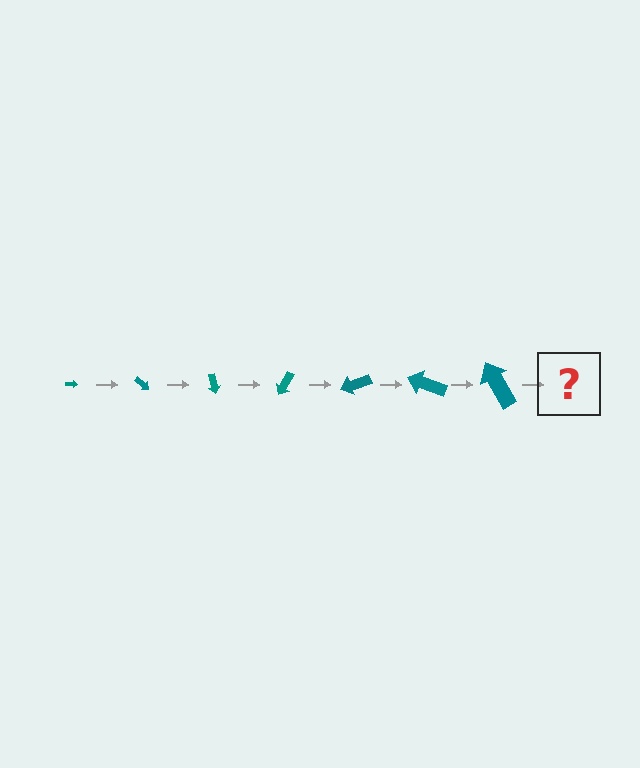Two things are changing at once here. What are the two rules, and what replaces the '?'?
The two rules are that the arrow grows larger each step and it rotates 40 degrees each step. The '?' should be an arrow, larger than the previous one and rotated 280 degrees from the start.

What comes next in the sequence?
The next element should be an arrow, larger than the previous one and rotated 280 degrees from the start.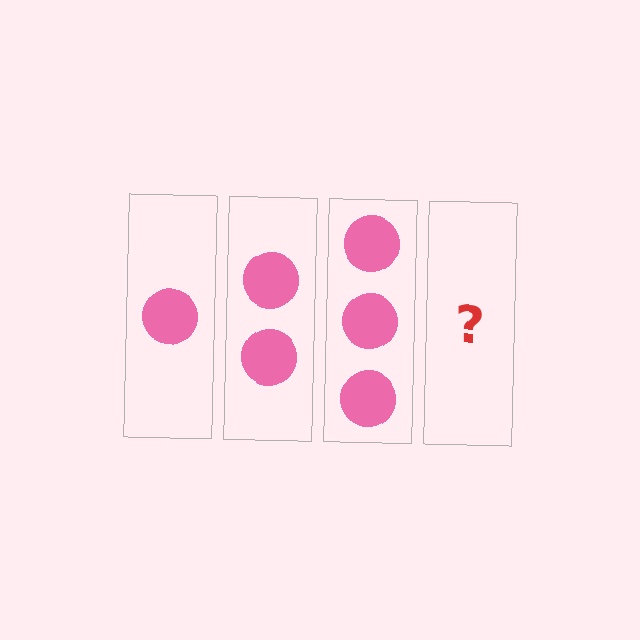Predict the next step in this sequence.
The next step is 4 circles.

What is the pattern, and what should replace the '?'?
The pattern is that each step adds one more circle. The '?' should be 4 circles.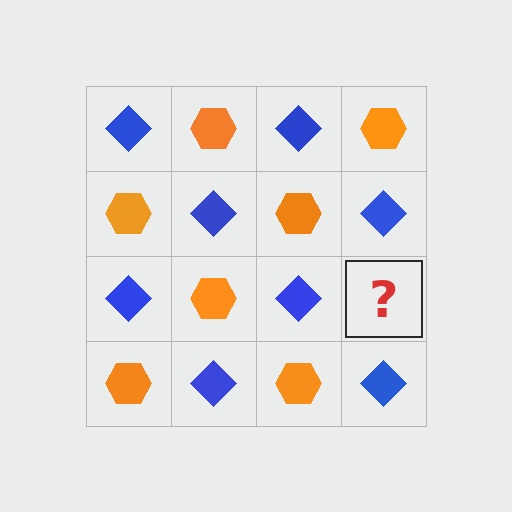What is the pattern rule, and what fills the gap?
The rule is that it alternates blue diamond and orange hexagon in a checkerboard pattern. The gap should be filled with an orange hexagon.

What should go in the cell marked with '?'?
The missing cell should contain an orange hexagon.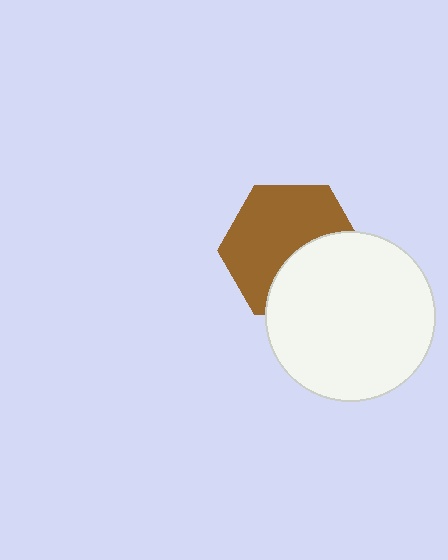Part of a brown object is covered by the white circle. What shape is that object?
It is a hexagon.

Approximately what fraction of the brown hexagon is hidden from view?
Roughly 39% of the brown hexagon is hidden behind the white circle.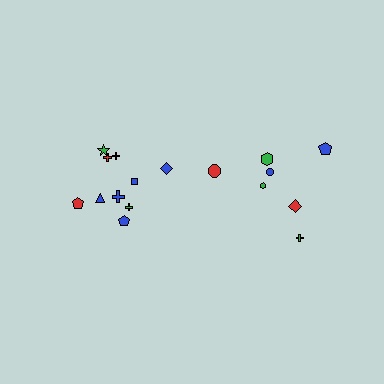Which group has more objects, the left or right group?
The left group.